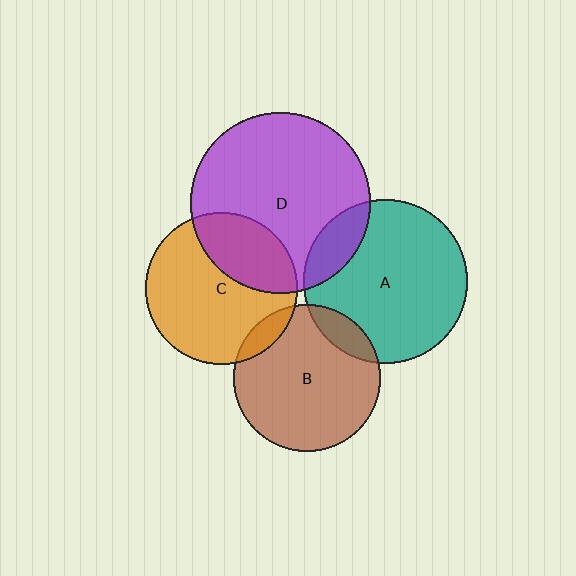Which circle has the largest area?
Circle D (purple).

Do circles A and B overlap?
Yes.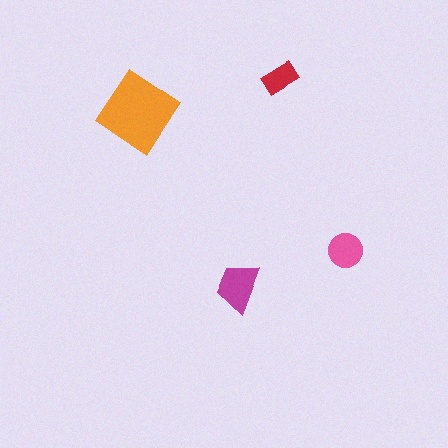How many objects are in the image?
There are 4 objects in the image.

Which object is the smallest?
The red rectangle.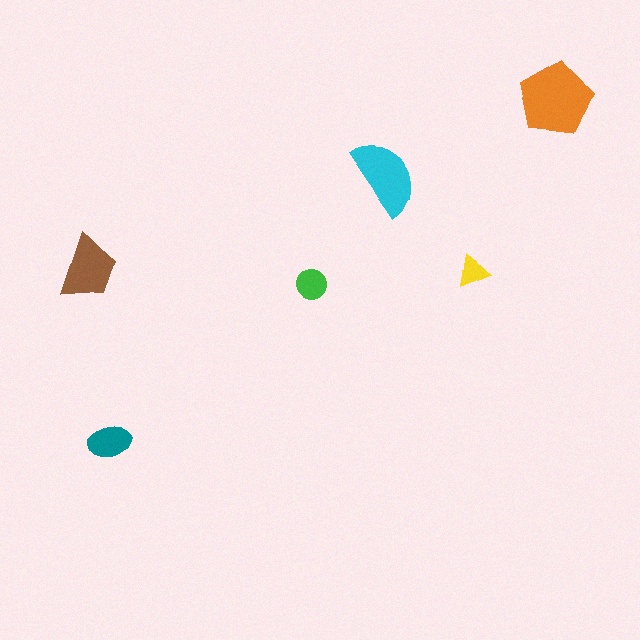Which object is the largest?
The orange pentagon.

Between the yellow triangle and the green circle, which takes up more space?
The green circle.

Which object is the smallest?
The yellow triangle.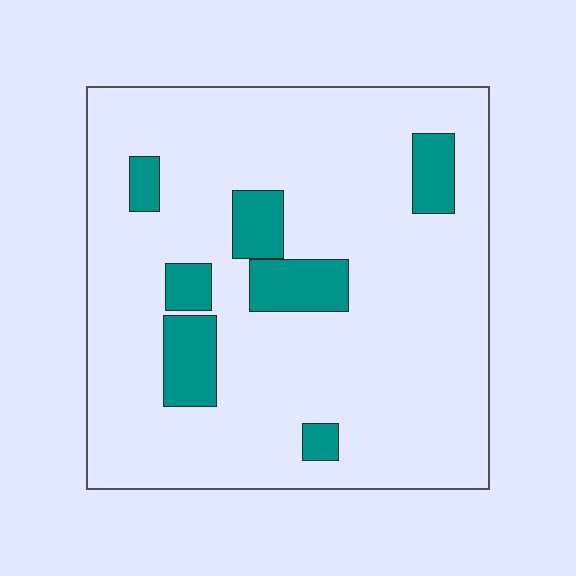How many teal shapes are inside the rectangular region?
7.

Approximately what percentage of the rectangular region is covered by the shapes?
Approximately 15%.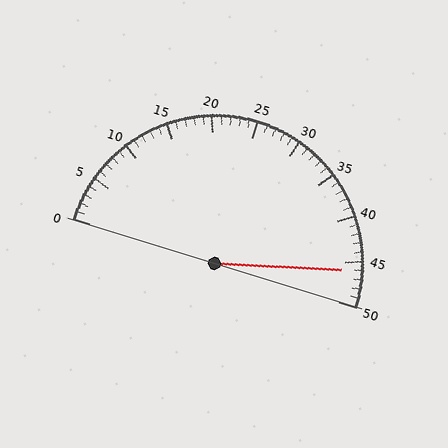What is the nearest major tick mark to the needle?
The nearest major tick mark is 45.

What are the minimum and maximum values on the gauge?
The gauge ranges from 0 to 50.